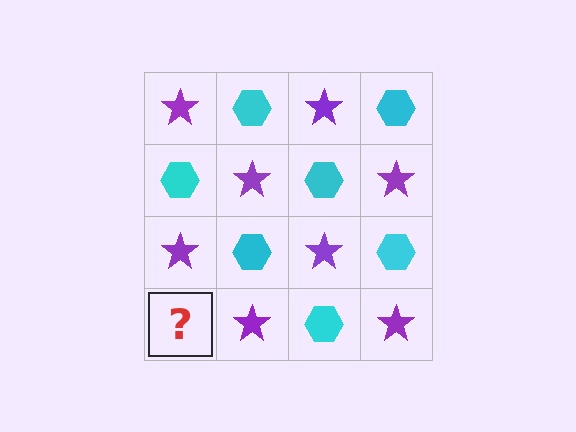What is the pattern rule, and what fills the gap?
The rule is that it alternates purple star and cyan hexagon in a checkerboard pattern. The gap should be filled with a cyan hexagon.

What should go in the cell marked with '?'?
The missing cell should contain a cyan hexagon.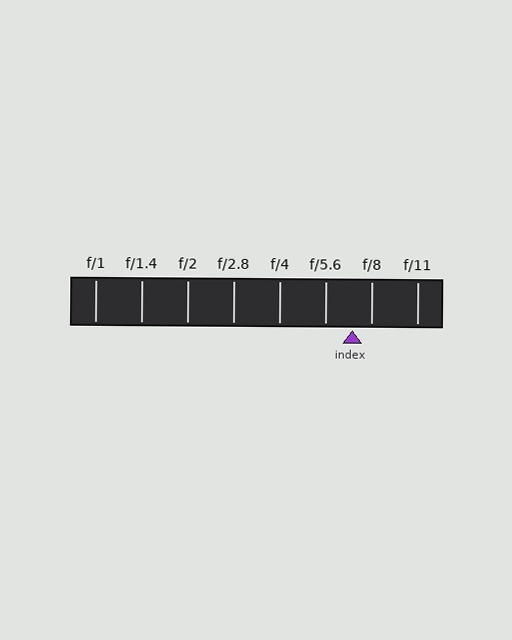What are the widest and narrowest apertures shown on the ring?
The widest aperture shown is f/1 and the narrowest is f/11.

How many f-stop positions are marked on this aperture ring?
There are 8 f-stop positions marked.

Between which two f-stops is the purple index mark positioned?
The index mark is between f/5.6 and f/8.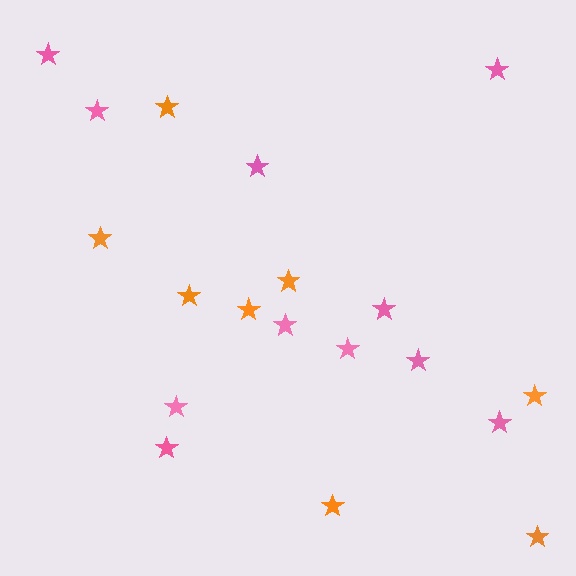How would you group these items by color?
There are 2 groups: one group of pink stars (11) and one group of orange stars (8).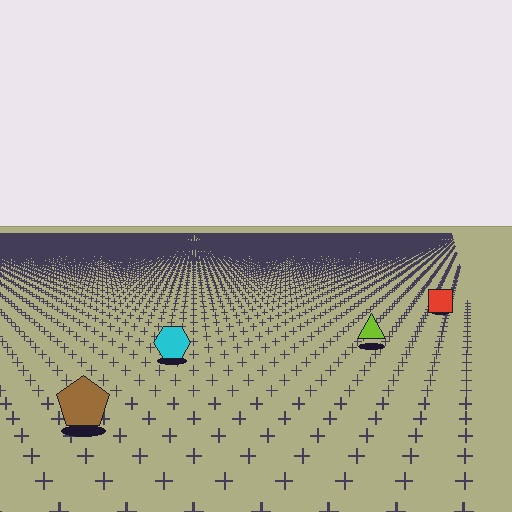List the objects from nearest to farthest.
From nearest to farthest: the brown pentagon, the cyan hexagon, the lime triangle, the red square.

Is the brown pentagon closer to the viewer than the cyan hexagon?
Yes. The brown pentagon is closer — you can tell from the texture gradient: the ground texture is coarser near it.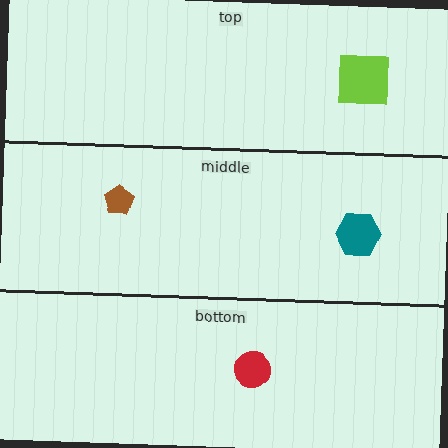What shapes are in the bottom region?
The red circle.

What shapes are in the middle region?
The teal hexagon, the brown pentagon.